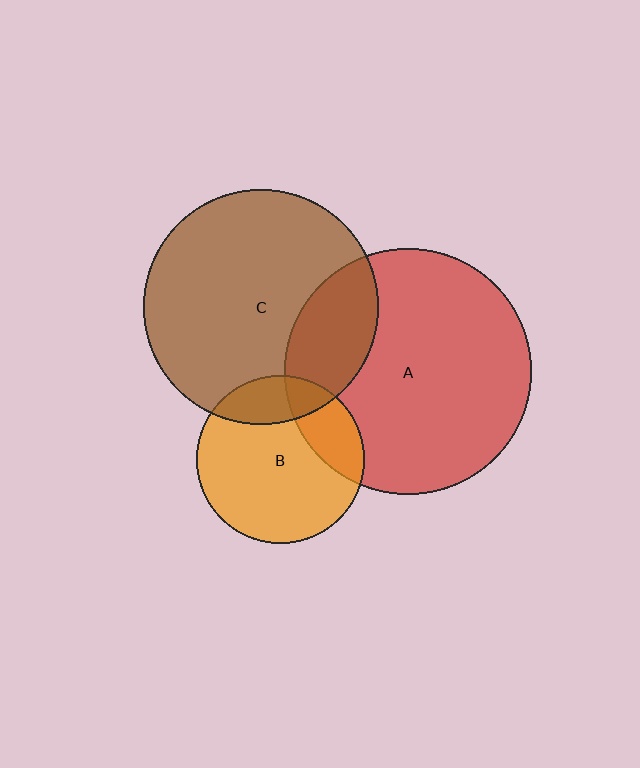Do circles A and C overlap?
Yes.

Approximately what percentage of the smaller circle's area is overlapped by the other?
Approximately 25%.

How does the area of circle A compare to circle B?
Approximately 2.2 times.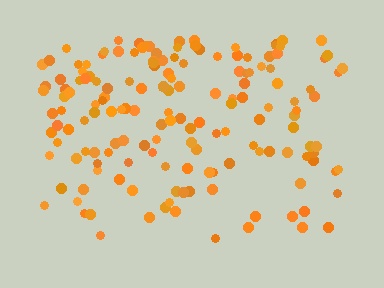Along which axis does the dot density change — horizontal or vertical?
Vertical.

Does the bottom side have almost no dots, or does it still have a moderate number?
Still a moderate number, just noticeably fewer than the top.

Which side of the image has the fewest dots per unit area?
The bottom.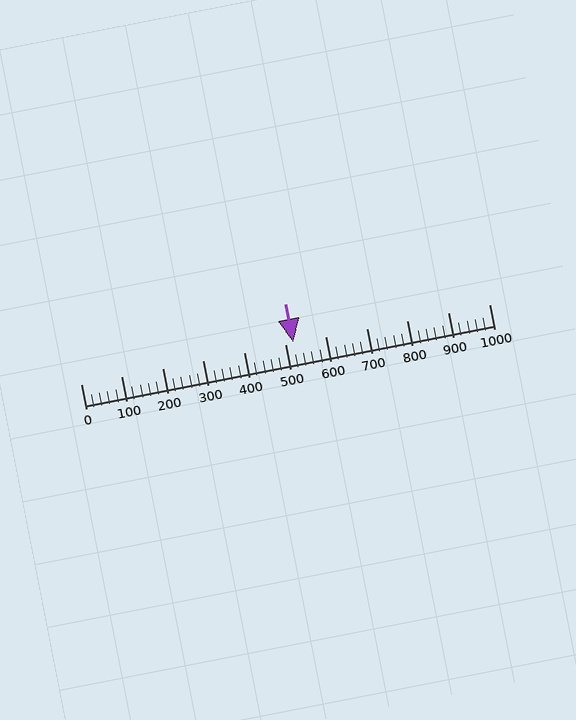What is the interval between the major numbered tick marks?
The major tick marks are spaced 100 units apart.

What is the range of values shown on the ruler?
The ruler shows values from 0 to 1000.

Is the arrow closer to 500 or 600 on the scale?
The arrow is closer to 500.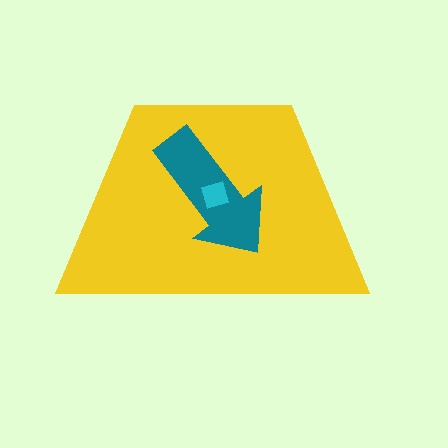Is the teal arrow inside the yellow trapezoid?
Yes.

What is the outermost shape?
The yellow trapezoid.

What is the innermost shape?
The cyan diamond.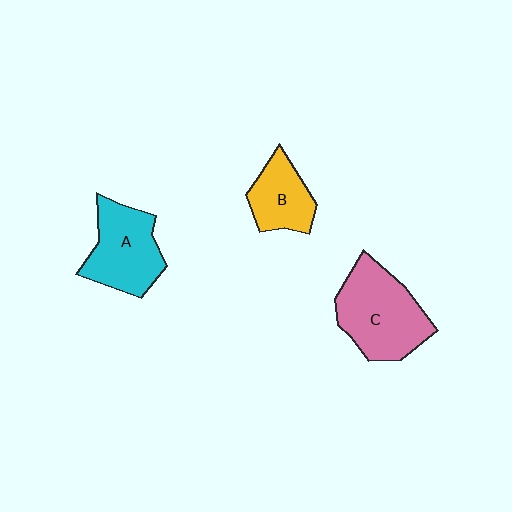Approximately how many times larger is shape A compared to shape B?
Approximately 1.4 times.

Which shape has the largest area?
Shape C (pink).